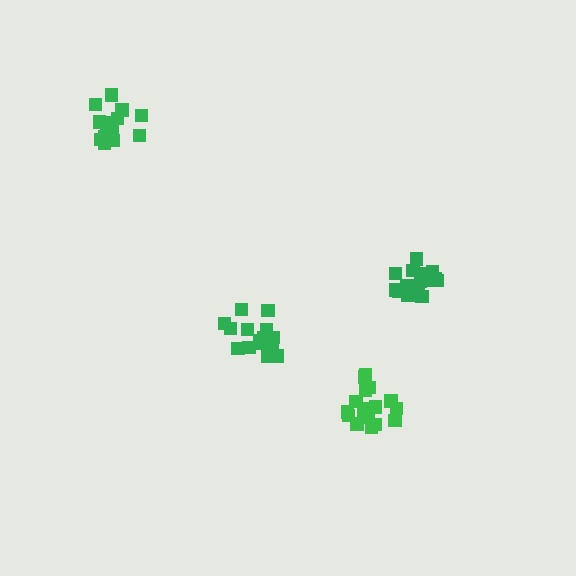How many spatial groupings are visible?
There are 4 spatial groupings.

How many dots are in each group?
Group 1: 18 dots, Group 2: 19 dots, Group 3: 16 dots, Group 4: 16 dots (69 total).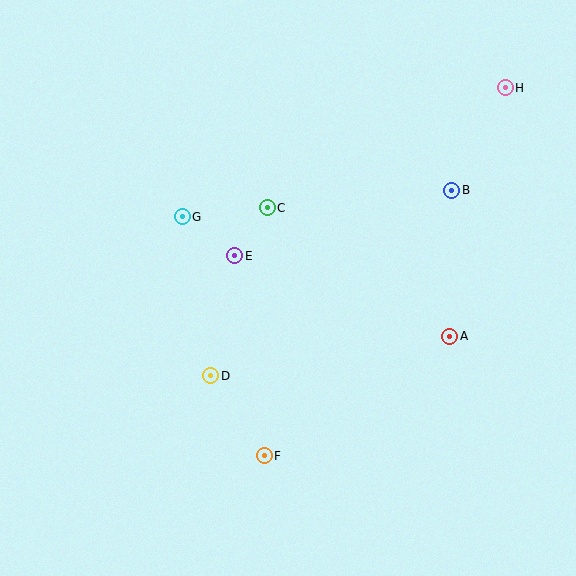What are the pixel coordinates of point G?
Point G is at (182, 217).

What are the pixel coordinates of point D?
Point D is at (211, 376).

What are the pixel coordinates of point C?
Point C is at (267, 208).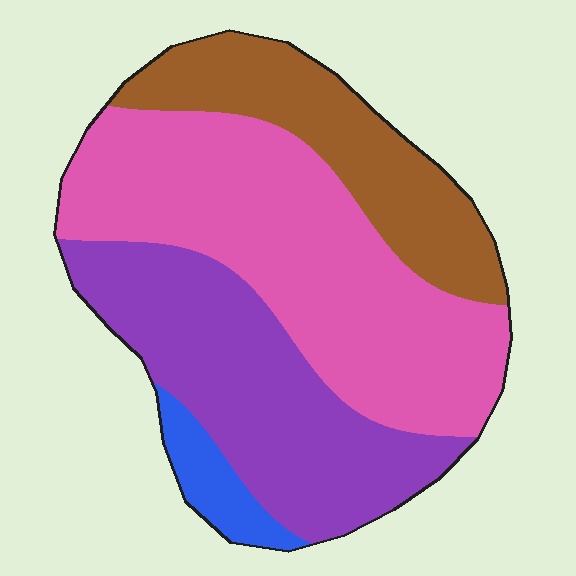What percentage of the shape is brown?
Brown takes up about one fifth (1/5) of the shape.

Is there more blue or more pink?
Pink.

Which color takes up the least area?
Blue, at roughly 5%.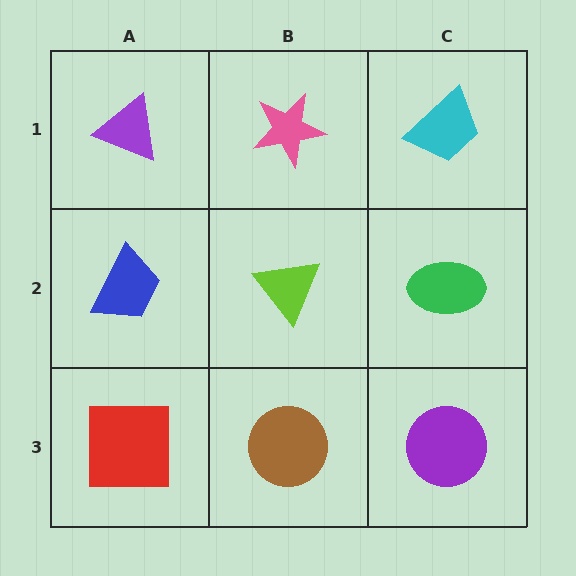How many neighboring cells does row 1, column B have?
3.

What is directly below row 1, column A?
A blue trapezoid.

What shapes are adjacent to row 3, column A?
A blue trapezoid (row 2, column A), a brown circle (row 3, column B).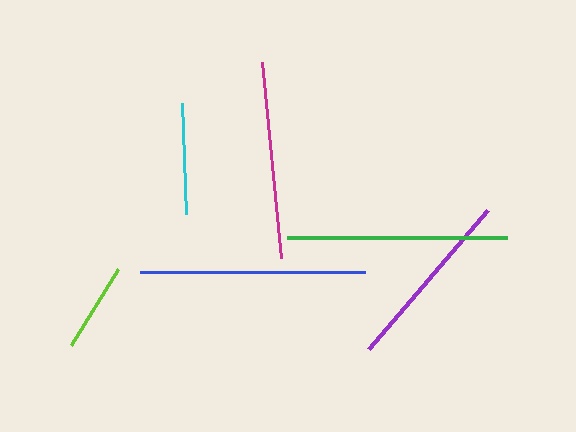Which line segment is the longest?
The blue line is the longest at approximately 224 pixels.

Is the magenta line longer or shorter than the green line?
The green line is longer than the magenta line.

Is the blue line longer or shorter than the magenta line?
The blue line is longer than the magenta line.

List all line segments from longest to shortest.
From longest to shortest: blue, green, magenta, purple, cyan, lime.